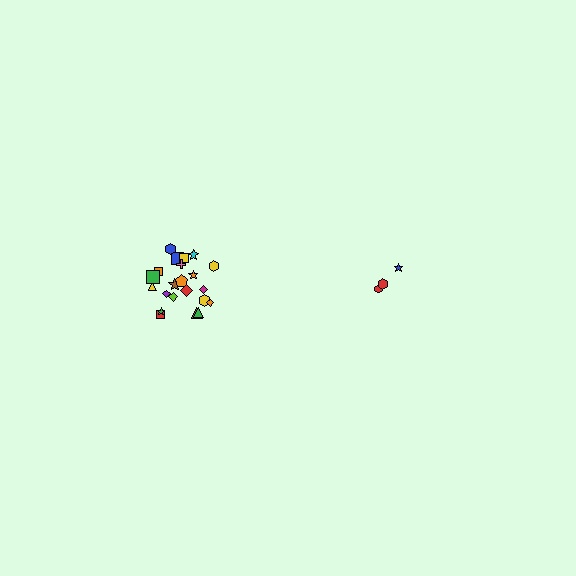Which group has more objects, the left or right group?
The left group.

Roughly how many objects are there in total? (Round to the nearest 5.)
Roughly 25 objects in total.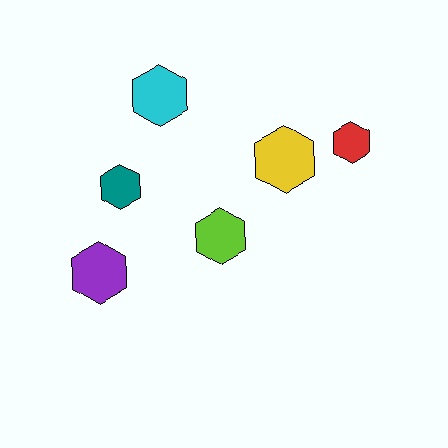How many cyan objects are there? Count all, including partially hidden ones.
There is 1 cyan object.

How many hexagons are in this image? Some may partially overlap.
There are 6 hexagons.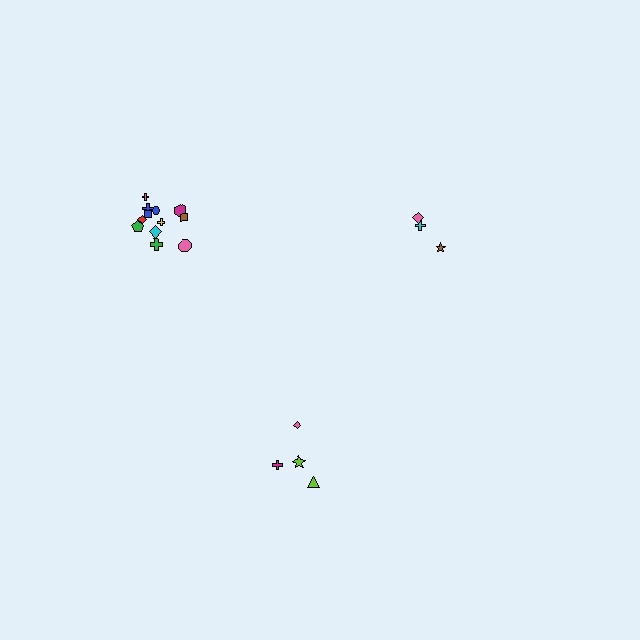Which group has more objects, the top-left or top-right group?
The top-left group.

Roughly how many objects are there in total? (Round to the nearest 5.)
Roughly 20 objects in total.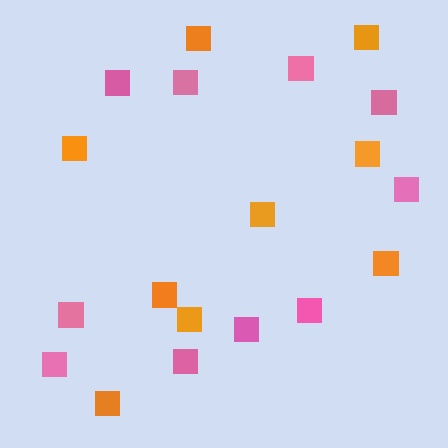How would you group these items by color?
There are 2 groups: one group of pink squares (10) and one group of orange squares (9).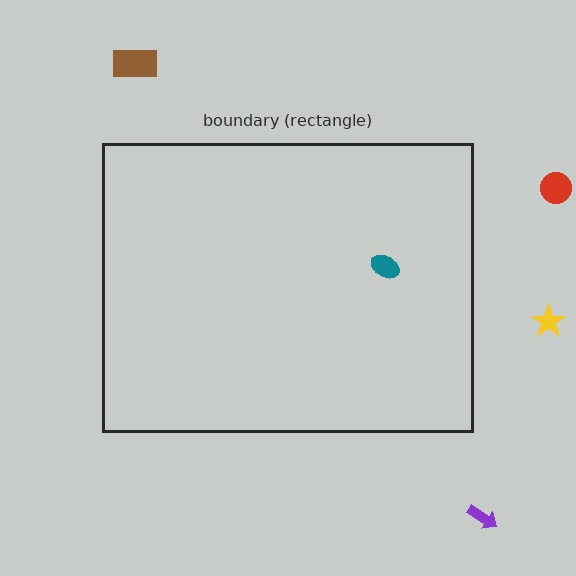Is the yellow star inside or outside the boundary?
Outside.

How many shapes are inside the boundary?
1 inside, 4 outside.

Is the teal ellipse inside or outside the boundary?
Inside.